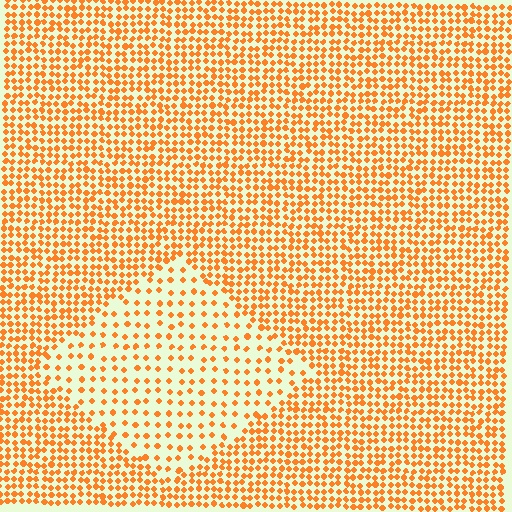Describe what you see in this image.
The image contains small orange elements arranged at two different densities. A diamond-shaped region is visible where the elements are less densely packed than the surrounding area.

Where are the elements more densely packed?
The elements are more densely packed outside the diamond boundary.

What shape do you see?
I see a diamond.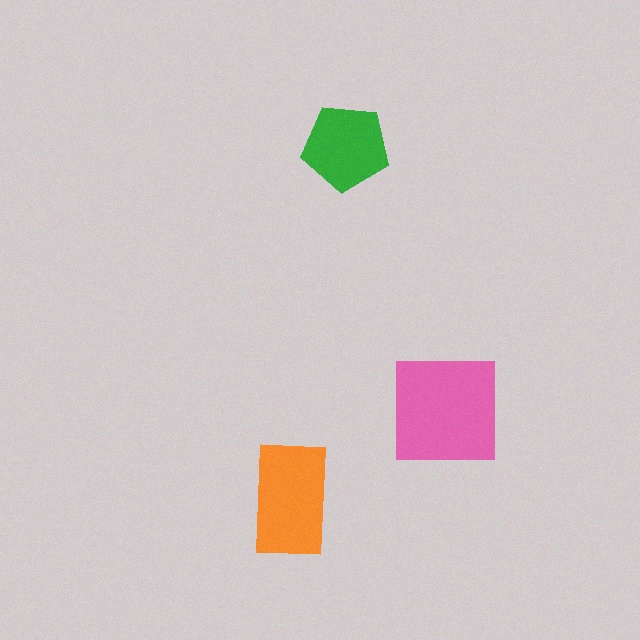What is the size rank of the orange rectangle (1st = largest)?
2nd.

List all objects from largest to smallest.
The pink square, the orange rectangle, the green pentagon.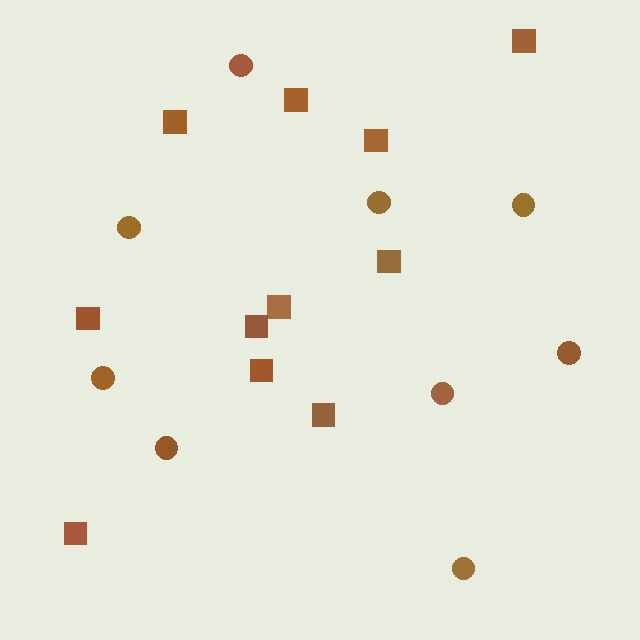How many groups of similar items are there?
There are 2 groups: one group of circles (9) and one group of squares (11).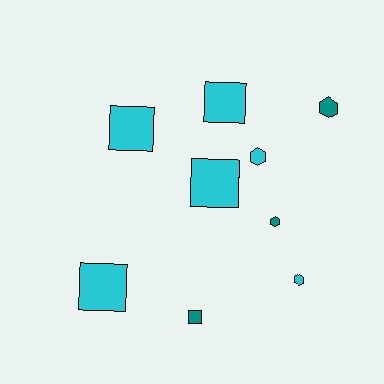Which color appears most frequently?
Cyan, with 6 objects.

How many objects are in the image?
There are 9 objects.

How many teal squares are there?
There is 1 teal square.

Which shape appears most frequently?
Square, with 5 objects.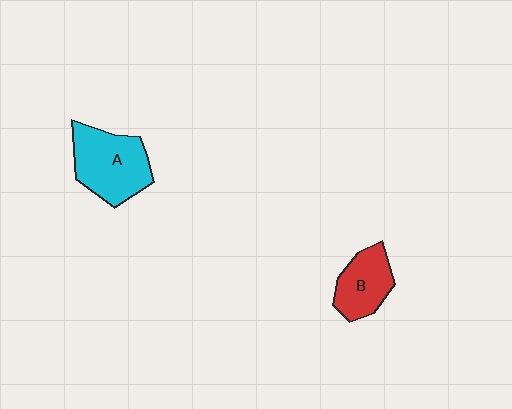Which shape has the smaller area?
Shape B (red).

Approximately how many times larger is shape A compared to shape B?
Approximately 1.5 times.